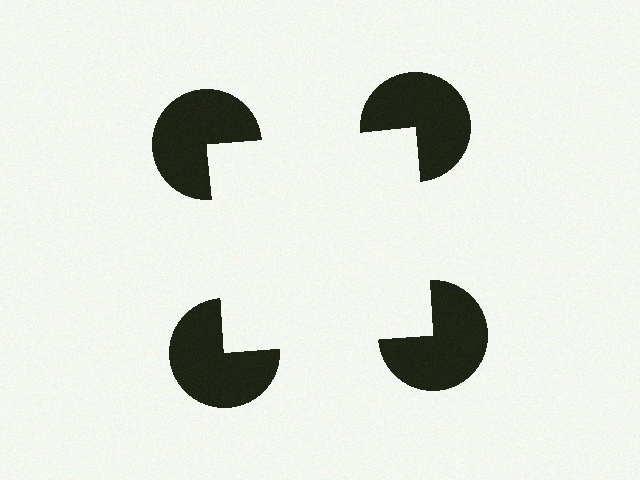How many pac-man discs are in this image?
There are 4 — one at each vertex of the illusory square.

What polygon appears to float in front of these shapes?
An illusory square — its edges are inferred from the aligned wedge cuts in the pac-man discs, not physically drawn.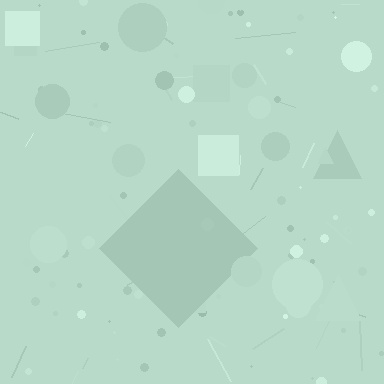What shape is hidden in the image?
A diamond is hidden in the image.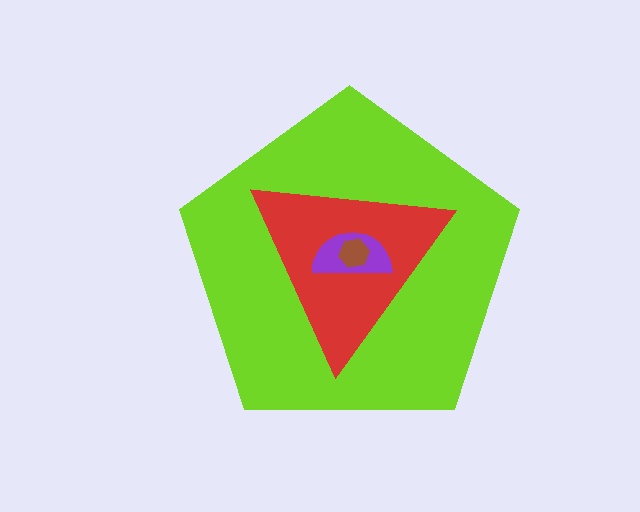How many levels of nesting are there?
4.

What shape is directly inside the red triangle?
The purple semicircle.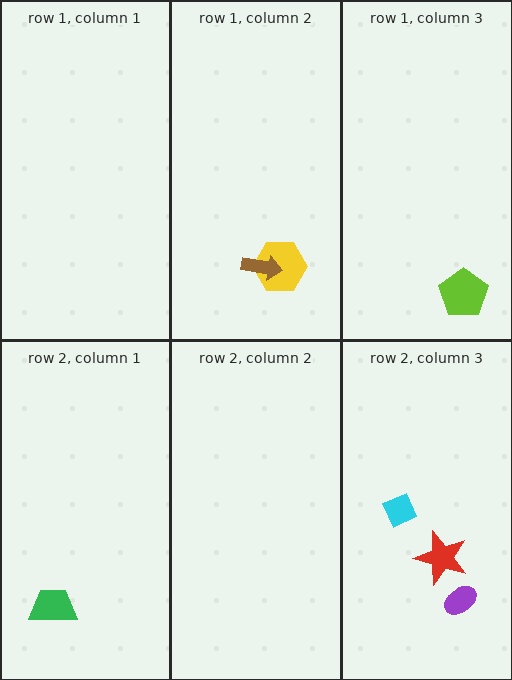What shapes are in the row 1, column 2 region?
The yellow hexagon, the brown arrow.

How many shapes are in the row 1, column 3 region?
1.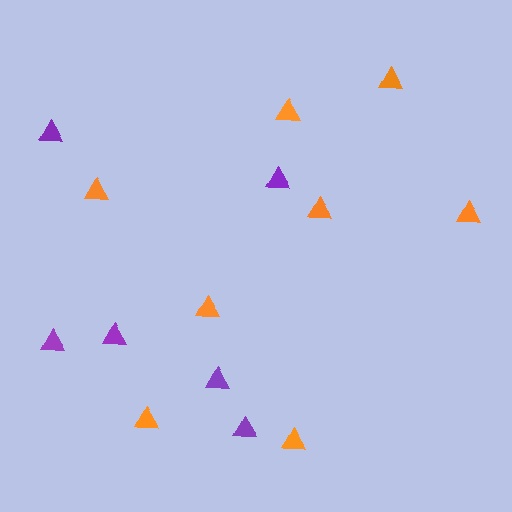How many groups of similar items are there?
There are 2 groups: one group of orange triangles (8) and one group of purple triangles (6).